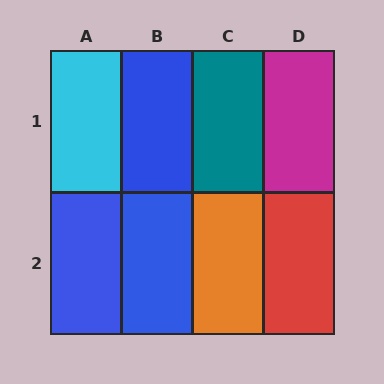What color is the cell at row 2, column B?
Blue.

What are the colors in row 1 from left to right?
Cyan, blue, teal, magenta.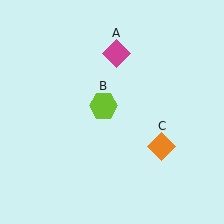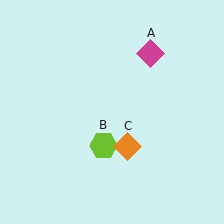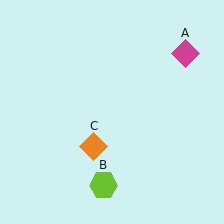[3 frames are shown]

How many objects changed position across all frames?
3 objects changed position: magenta diamond (object A), lime hexagon (object B), orange diamond (object C).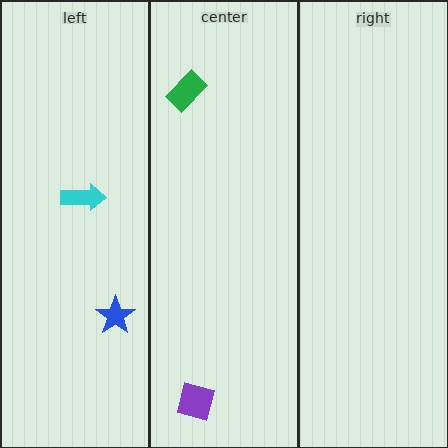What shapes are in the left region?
The cyan arrow, the blue star.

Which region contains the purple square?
The center region.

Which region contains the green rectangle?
The center region.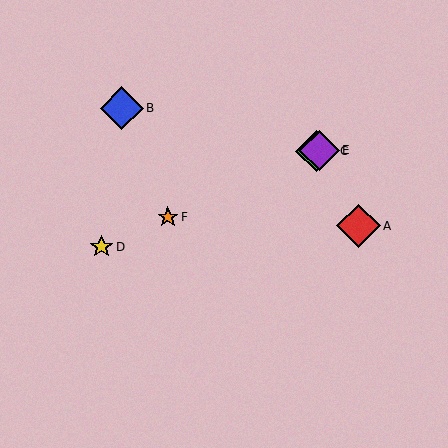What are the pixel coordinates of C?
Object C is at (316, 151).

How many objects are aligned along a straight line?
4 objects (C, D, E, F) are aligned along a straight line.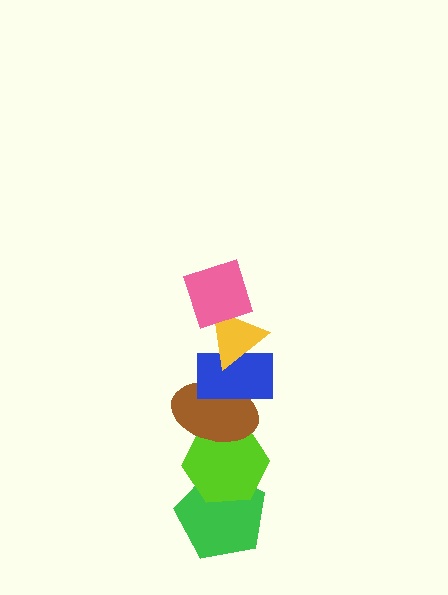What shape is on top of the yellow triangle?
The pink diamond is on top of the yellow triangle.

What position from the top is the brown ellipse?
The brown ellipse is 4th from the top.